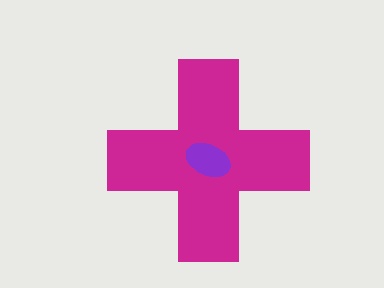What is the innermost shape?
The purple ellipse.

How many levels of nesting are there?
2.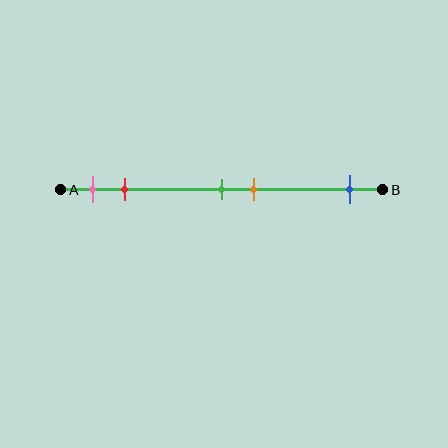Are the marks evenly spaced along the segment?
No, the marks are not evenly spaced.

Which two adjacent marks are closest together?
The green and orange marks are the closest adjacent pair.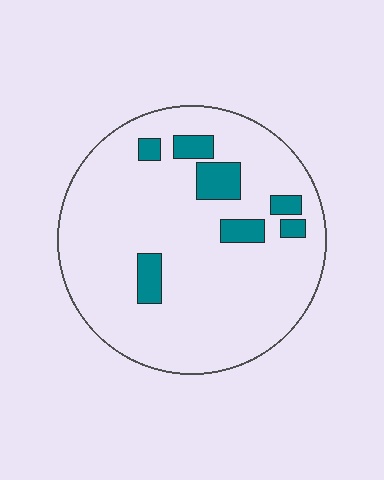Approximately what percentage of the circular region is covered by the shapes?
Approximately 10%.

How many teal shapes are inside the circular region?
7.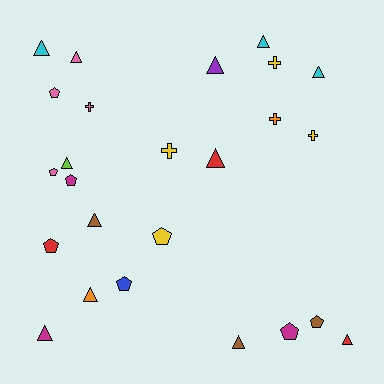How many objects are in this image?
There are 25 objects.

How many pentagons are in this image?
There are 8 pentagons.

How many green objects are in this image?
There are no green objects.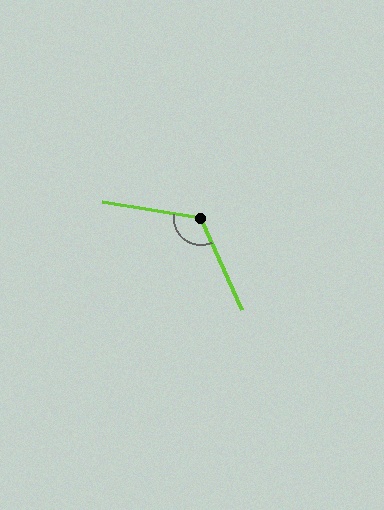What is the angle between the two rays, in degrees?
Approximately 123 degrees.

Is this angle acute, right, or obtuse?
It is obtuse.